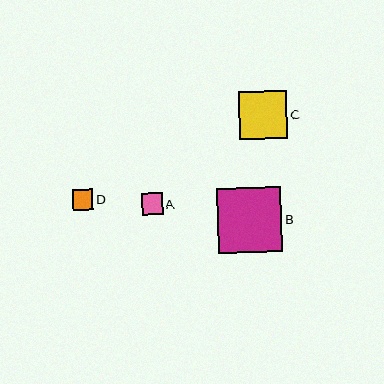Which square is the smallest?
Square D is the smallest with a size of approximately 21 pixels.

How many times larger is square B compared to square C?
Square B is approximately 1.4 times the size of square C.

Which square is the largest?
Square B is the largest with a size of approximately 64 pixels.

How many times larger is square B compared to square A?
Square B is approximately 3.0 times the size of square A.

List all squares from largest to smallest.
From largest to smallest: B, C, A, D.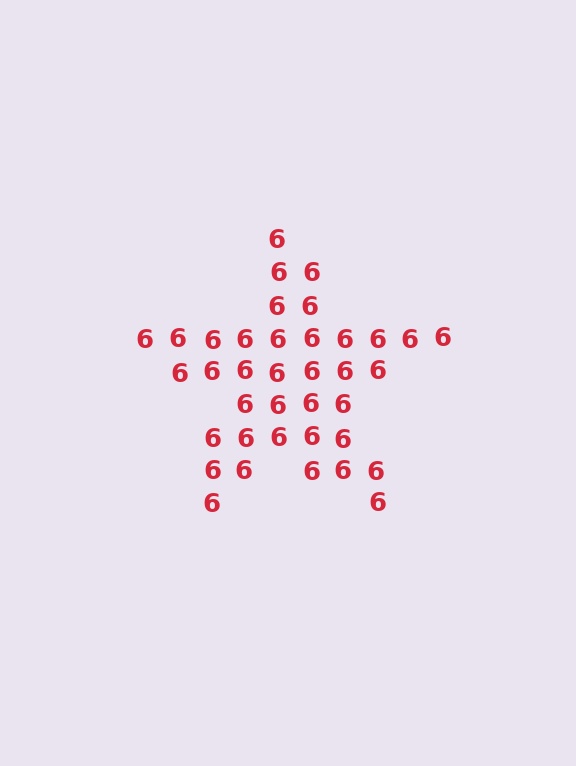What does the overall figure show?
The overall figure shows a star.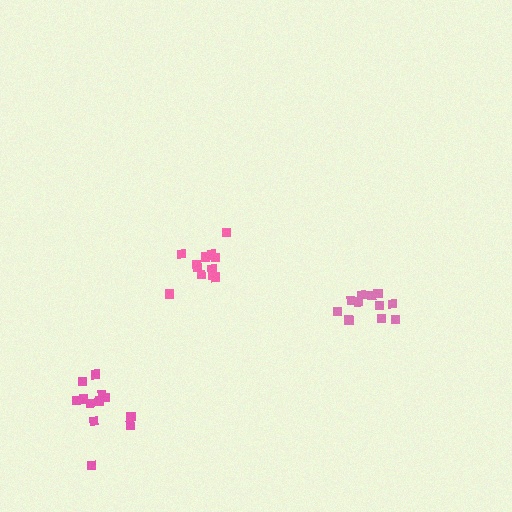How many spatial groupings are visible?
There are 3 spatial groupings.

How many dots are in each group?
Group 1: 12 dots, Group 2: 12 dots, Group 3: 12 dots (36 total).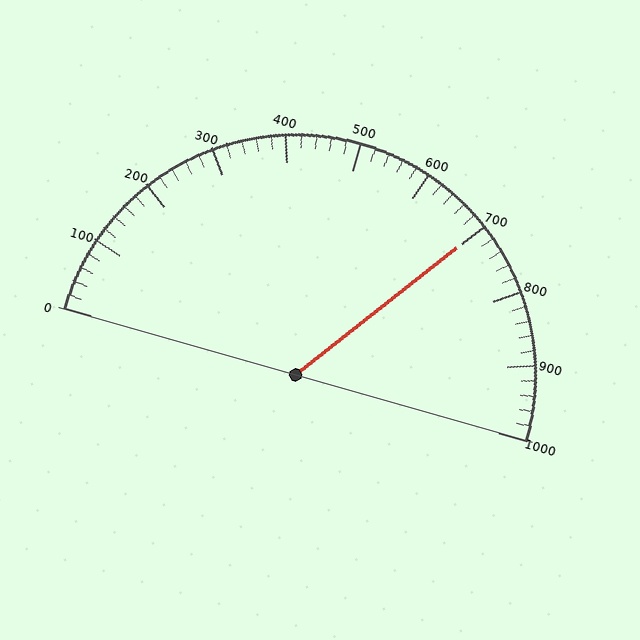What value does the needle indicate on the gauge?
The needle indicates approximately 700.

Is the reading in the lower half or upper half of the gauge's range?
The reading is in the upper half of the range (0 to 1000).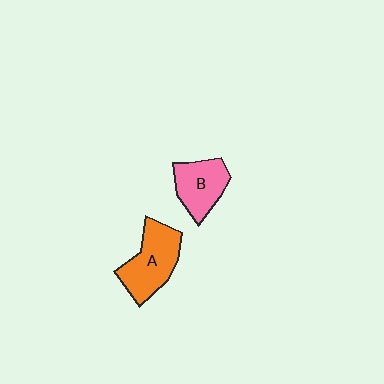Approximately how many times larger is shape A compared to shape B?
Approximately 1.3 times.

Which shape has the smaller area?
Shape B (pink).